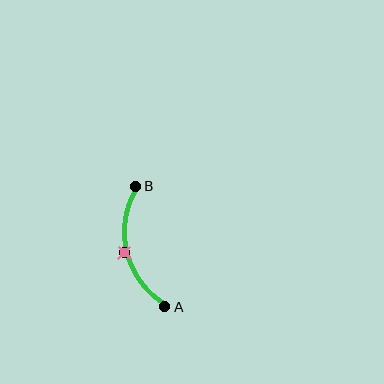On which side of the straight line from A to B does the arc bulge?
The arc bulges to the left of the straight line connecting A and B.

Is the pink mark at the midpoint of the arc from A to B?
Yes. The pink mark lies on the arc at equal arc-length from both A and B — it is the arc midpoint.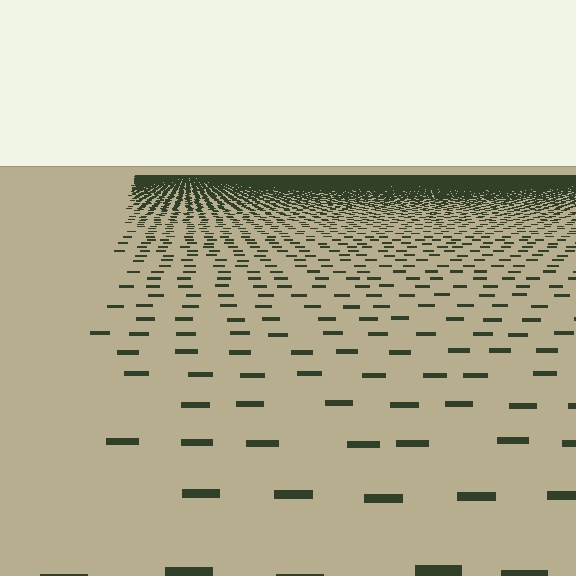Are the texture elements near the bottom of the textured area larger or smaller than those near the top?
Larger. Near the bottom, elements are closer to the viewer and appear at a bigger on-screen size.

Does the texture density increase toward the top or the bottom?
Density increases toward the top.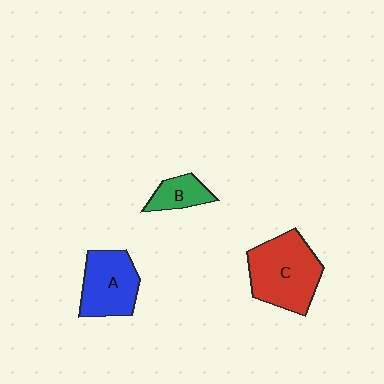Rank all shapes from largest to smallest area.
From largest to smallest: C (red), A (blue), B (green).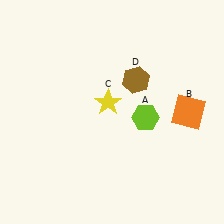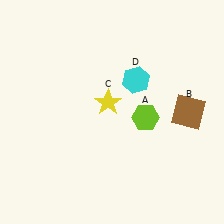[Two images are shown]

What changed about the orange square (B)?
In Image 1, B is orange. In Image 2, it changed to brown.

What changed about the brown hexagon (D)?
In Image 1, D is brown. In Image 2, it changed to cyan.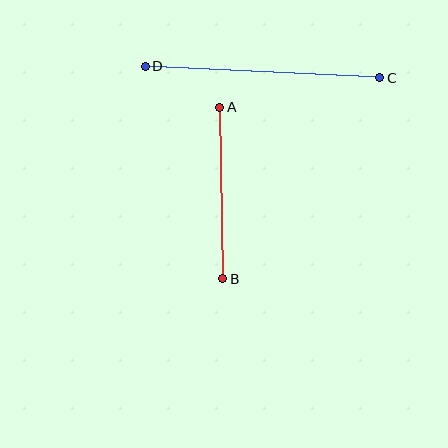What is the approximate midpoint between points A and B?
The midpoint is at approximately (221, 193) pixels.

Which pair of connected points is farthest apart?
Points C and D are farthest apart.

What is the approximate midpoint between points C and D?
The midpoint is at approximately (262, 72) pixels.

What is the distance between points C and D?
The distance is approximately 235 pixels.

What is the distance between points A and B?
The distance is approximately 172 pixels.